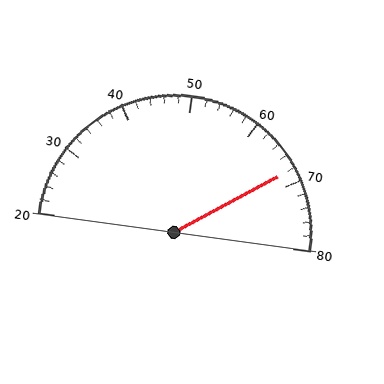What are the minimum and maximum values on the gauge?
The gauge ranges from 20 to 80.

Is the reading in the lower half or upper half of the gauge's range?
The reading is in the upper half of the range (20 to 80).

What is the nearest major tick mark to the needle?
The nearest major tick mark is 70.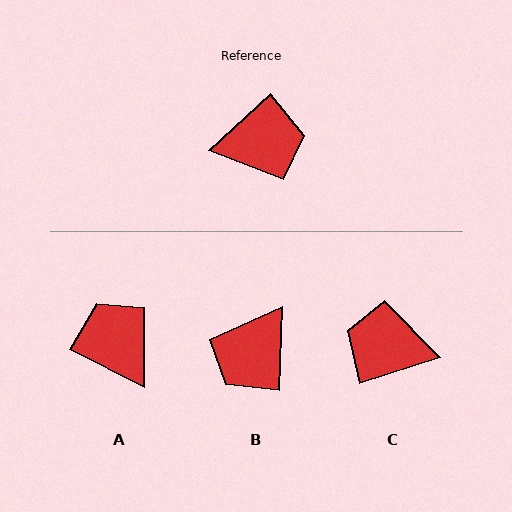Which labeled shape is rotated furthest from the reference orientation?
C, about 155 degrees away.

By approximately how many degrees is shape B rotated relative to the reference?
Approximately 135 degrees clockwise.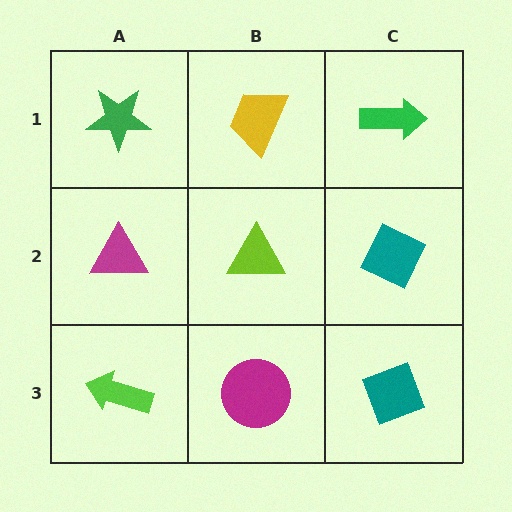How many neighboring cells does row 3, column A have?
2.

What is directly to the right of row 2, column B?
A teal diamond.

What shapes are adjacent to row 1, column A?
A magenta triangle (row 2, column A), a yellow trapezoid (row 1, column B).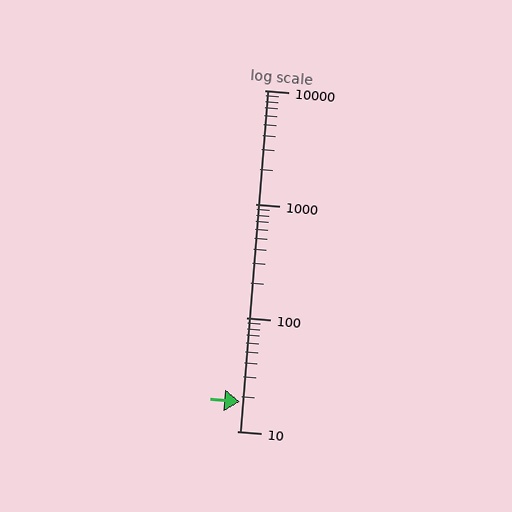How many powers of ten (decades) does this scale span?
The scale spans 3 decades, from 10 to 10000.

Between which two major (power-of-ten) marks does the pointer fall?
The pointer is between 10 and 100.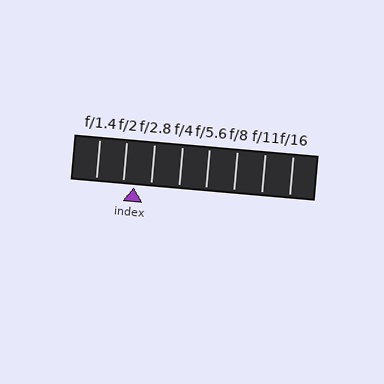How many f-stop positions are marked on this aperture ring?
There are 8 f-stop positions marked.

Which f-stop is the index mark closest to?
The index mark is closest to f/2.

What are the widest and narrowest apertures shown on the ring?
The widest aperture shown is f/1.4 and the narrowest is f/16.